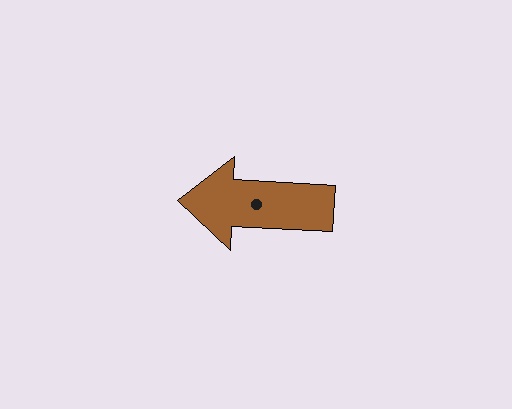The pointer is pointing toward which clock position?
Roughly 9 o'clock.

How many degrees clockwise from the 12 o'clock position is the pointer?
Approximately 273 degrees.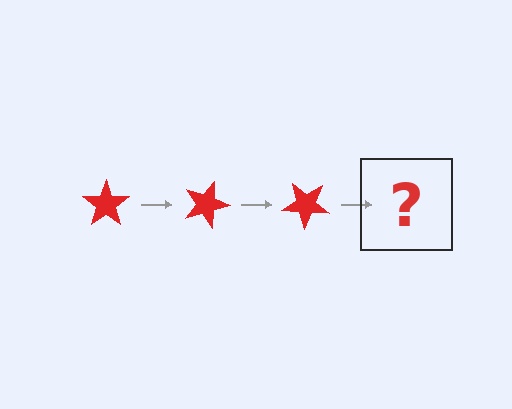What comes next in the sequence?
The next element should be a red star rotated 60 degrees.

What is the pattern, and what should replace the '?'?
The pattern is that the star rotates 20 degrees each step. The '?' should be a red star rotated 60 degrees.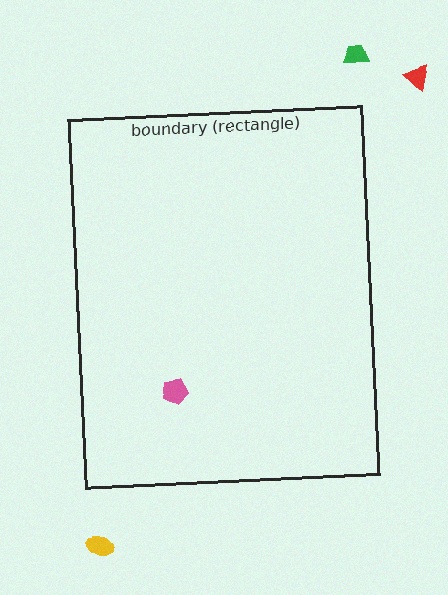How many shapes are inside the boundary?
1 inside, 3 outside.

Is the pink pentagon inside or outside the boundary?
Inside.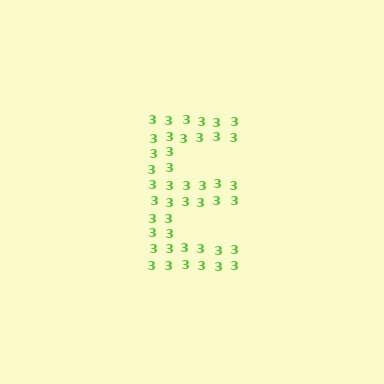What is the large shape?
The large shape is the letter E.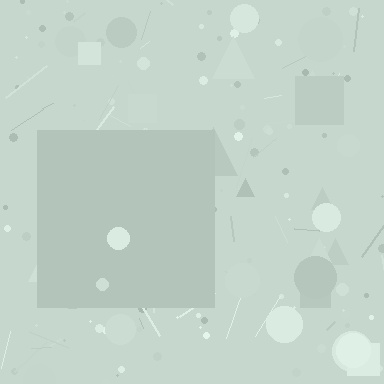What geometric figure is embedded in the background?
A square is embedded in the background.